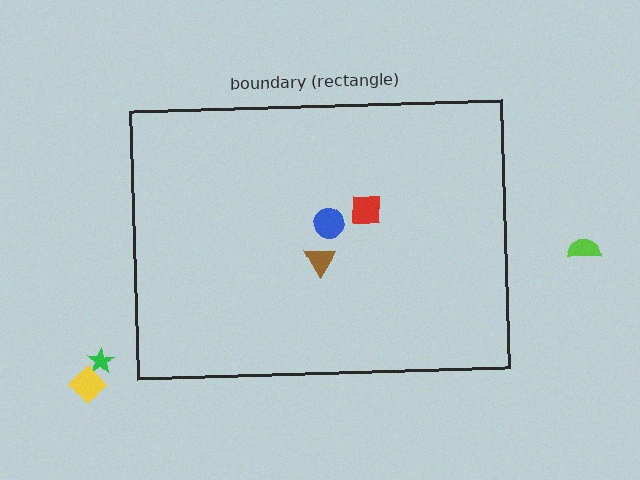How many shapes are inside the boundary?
3 inside, 3 outside.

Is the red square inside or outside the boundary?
Inside.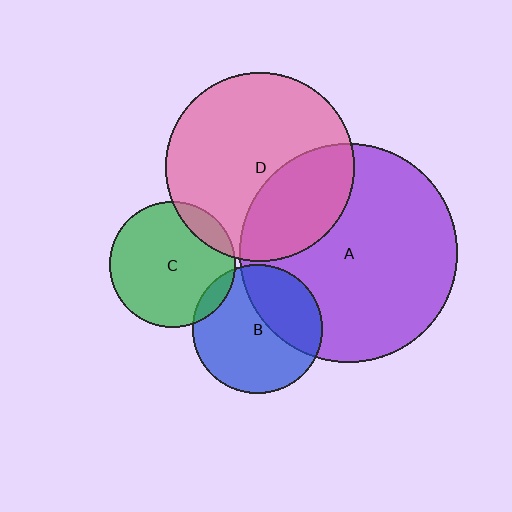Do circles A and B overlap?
Yes.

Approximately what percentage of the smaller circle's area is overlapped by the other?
Approximately 35%.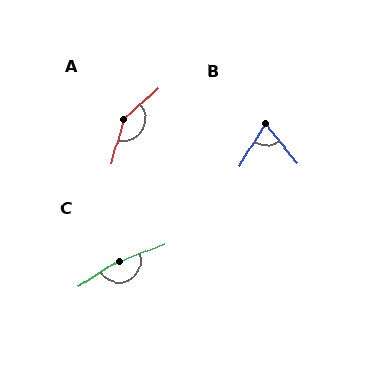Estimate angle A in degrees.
Approximately 148 degrees.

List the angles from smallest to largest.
B (71°), A (148°), C (168°).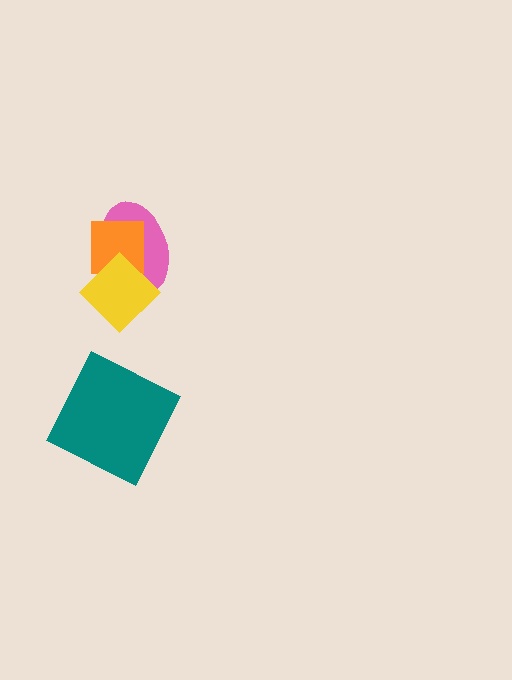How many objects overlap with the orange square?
2 objects overlap with the orange square.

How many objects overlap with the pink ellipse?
2 objects overlap with the pink ellipse.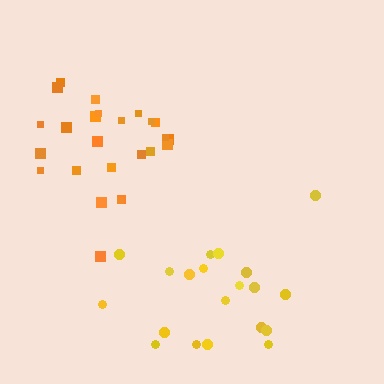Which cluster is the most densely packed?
Orange.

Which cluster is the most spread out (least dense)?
Yellow.